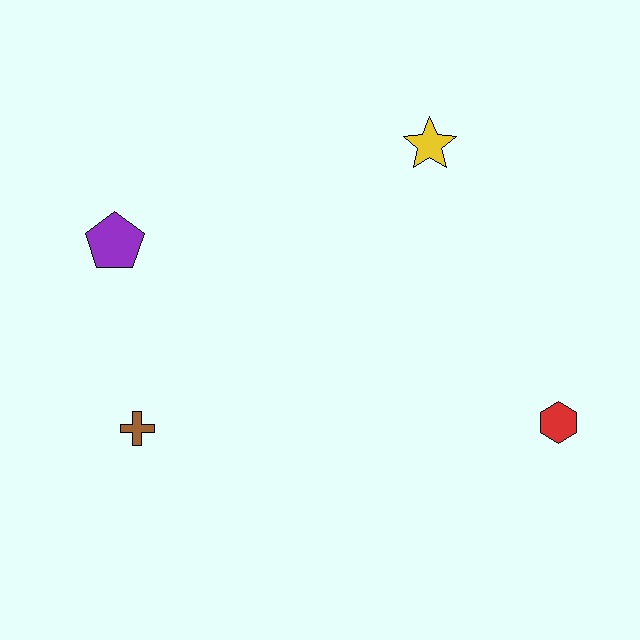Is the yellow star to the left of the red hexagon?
Yes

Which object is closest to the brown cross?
The purple pentagon is closest to the brown cross.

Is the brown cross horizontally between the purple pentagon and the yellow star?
Yes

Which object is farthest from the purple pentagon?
The red hexagon is farthest from the purple pentagon.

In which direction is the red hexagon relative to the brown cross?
The red hexagon is to the right of the brown cross.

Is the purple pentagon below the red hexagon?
No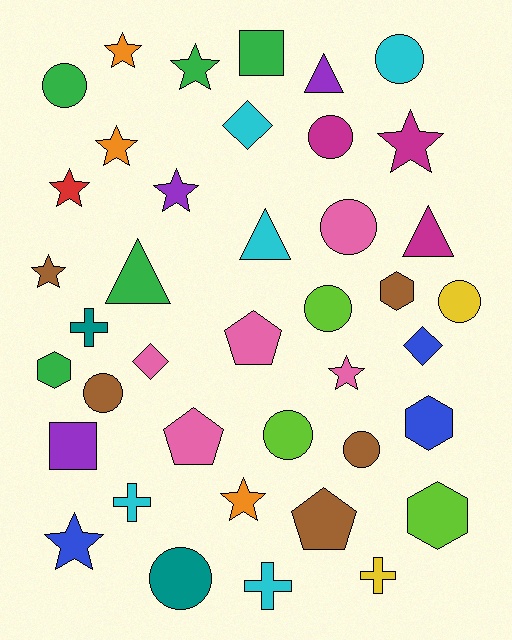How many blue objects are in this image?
There are 3 blue objects.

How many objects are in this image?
There are 40 objects.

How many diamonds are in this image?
There are 3 diamonds.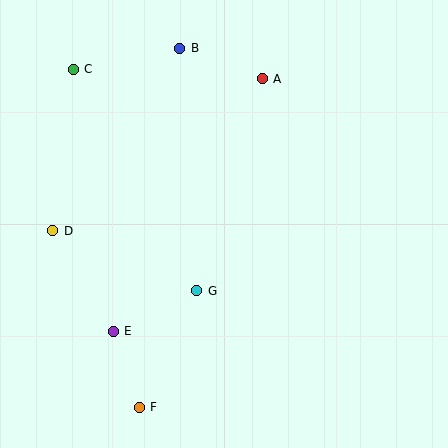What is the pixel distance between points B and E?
The distance between B and E is 291 pixels.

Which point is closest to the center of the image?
Point G at (197, 291) is closest to the center.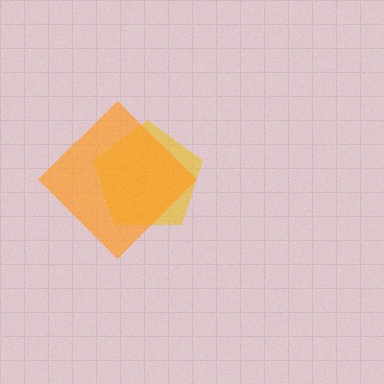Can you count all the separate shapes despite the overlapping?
Yes, there are 2 separate shapes.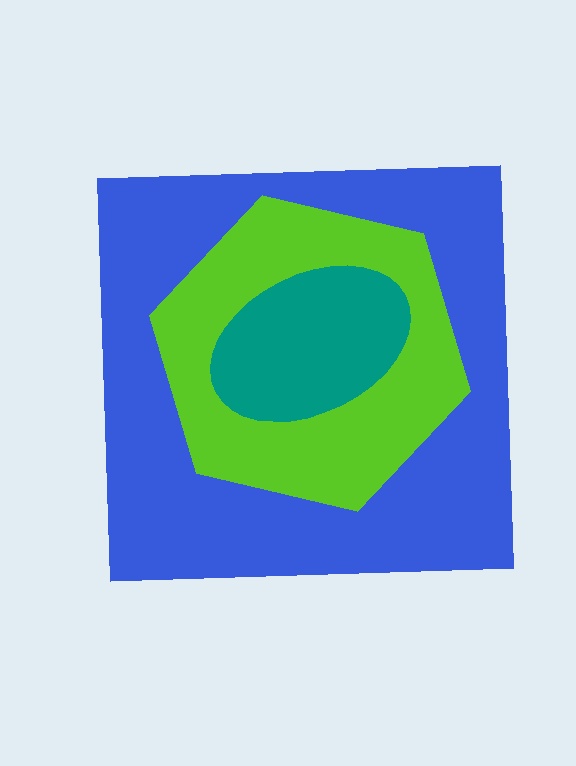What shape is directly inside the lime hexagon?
The teal ellipse.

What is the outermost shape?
The blue square.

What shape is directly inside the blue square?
The lime hexagon.